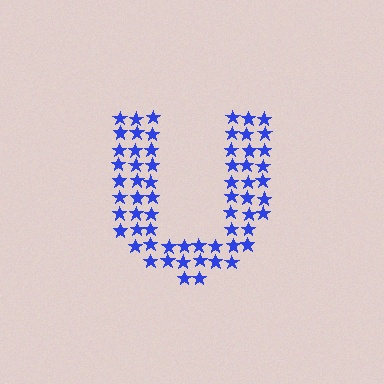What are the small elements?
The small elements are stars.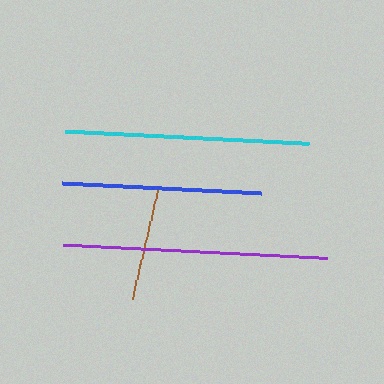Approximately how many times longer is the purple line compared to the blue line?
The purple line is approximately 1.3 times the length of the blue line.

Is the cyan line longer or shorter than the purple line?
The purple line is longer than the cyan line.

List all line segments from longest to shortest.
From longest to shortest: purple, cyan, blue, brown.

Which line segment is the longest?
The purple line is the longest at approximately 264 pixels.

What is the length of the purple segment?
The purple segment is approximately 264 pixels long.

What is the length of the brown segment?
The brown segment is approximately 112 pixels long.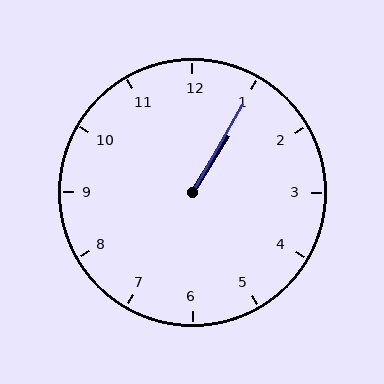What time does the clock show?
1:05.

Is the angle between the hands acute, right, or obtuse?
It is acute.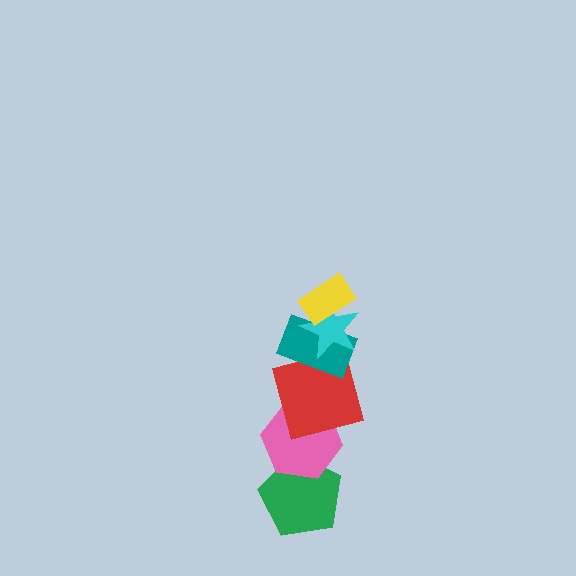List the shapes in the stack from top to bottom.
From top to bottom: the yellow rectangle, the cyan star, the teal rectangle, the red square, the pink hexagon, the green pentagon.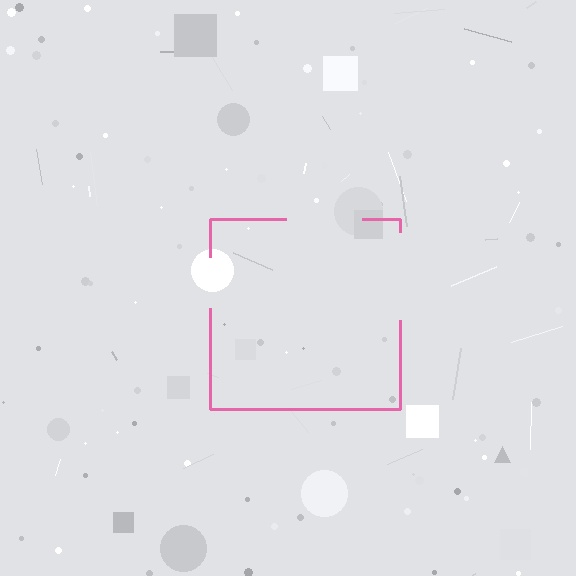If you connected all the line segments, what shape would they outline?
They would outline a square.